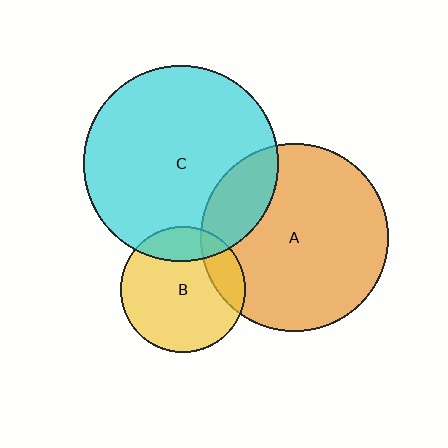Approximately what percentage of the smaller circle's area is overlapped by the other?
Approximately 20%.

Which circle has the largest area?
Circle C (cyan).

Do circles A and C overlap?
Yes.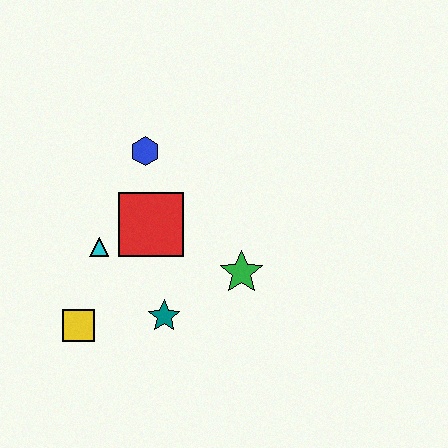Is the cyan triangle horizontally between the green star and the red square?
No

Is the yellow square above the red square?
No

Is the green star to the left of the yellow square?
No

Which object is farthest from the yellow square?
The blue hexagon is farthest from the yellow square.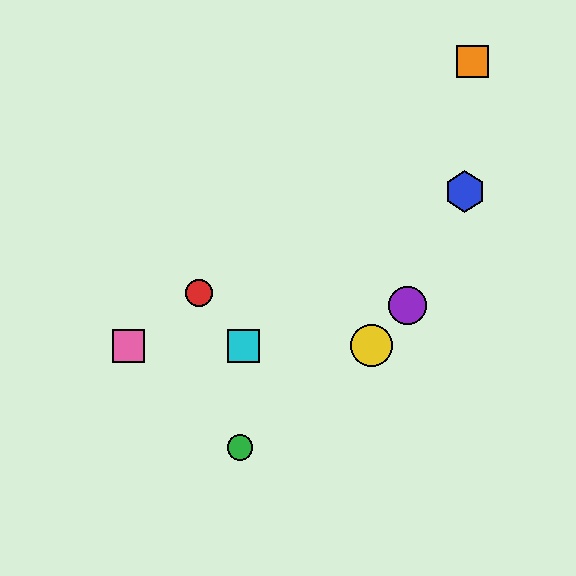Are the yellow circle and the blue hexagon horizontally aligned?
No, the yellow circle is at y≈346 and the blue hexagon is at y≈192.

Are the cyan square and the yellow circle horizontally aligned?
Yes, both are at y≈346.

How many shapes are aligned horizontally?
3 shapes (the yellow circle, the cyan square, the pink square) are aligned horizontally.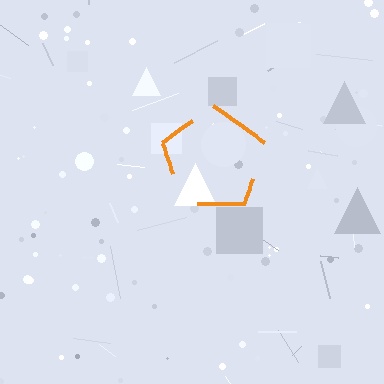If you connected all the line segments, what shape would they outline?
They would outline a pentagon.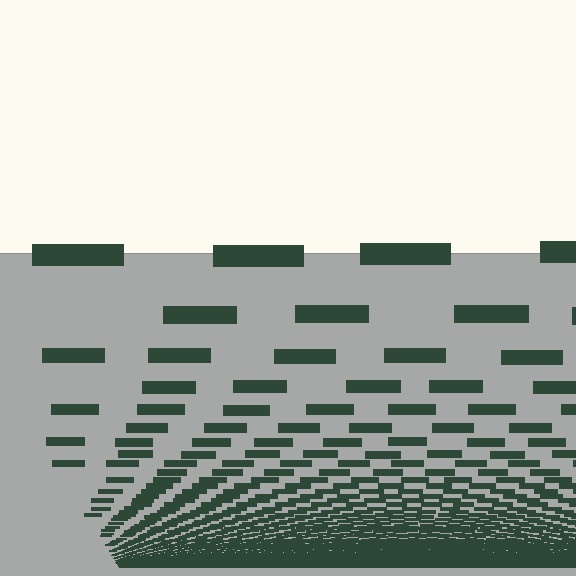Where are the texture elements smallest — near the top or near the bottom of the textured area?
Near the bottom.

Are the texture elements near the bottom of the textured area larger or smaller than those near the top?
Smaller. The gradient is inverted — elements near the bottom are smaller and denser.